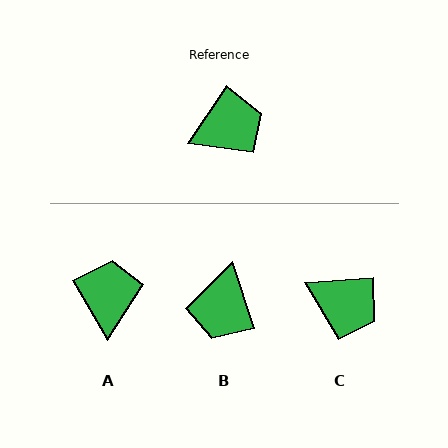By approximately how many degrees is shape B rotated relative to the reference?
Approximately 128 degrees clockwise.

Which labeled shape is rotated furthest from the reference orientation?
B, about 128 degrees away.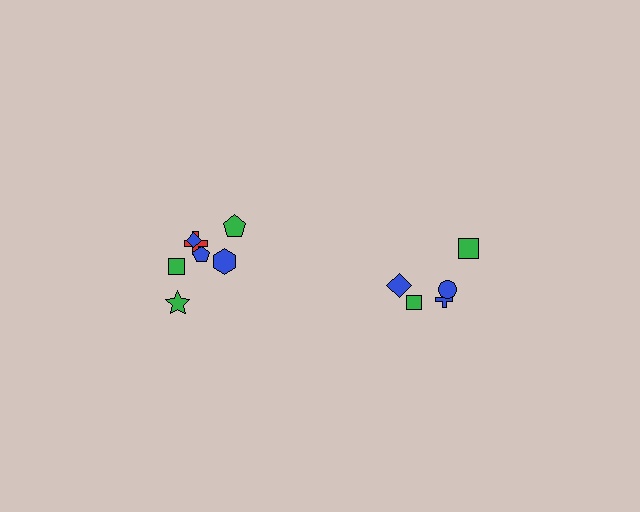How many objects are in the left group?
There are 7 objects.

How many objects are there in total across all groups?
There are 12 objects.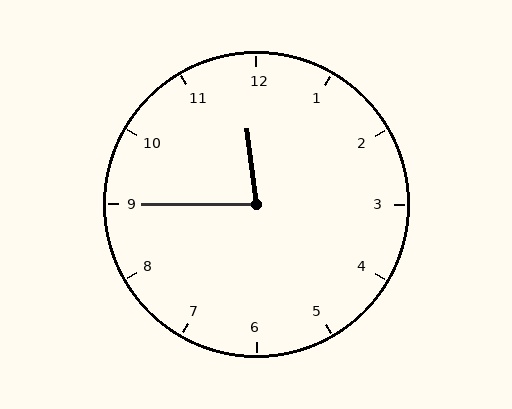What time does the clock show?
11:45.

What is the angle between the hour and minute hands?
Approximately 82 degrees.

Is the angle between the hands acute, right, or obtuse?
It is acute.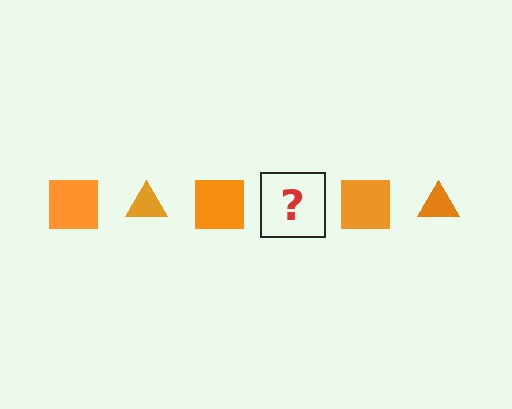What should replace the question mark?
The question mark should be replaced with an orange triangle.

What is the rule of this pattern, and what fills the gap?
The rule is that the pattern cycles through square, triangle shapes in orange. The gap should be filled with an orange triangle.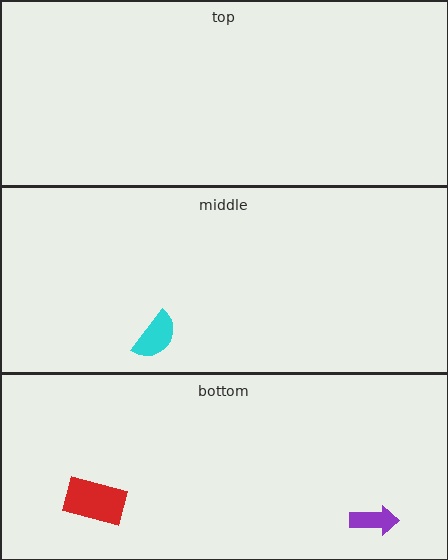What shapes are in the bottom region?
The purple arrow, the red rectangle.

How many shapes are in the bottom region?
2.